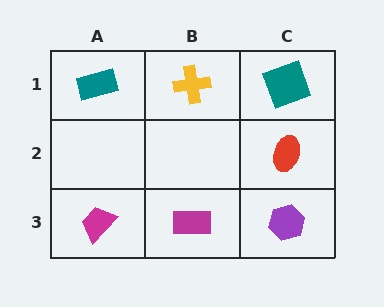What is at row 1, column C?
A teal square.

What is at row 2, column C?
A red ellipse.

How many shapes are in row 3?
3 shapes.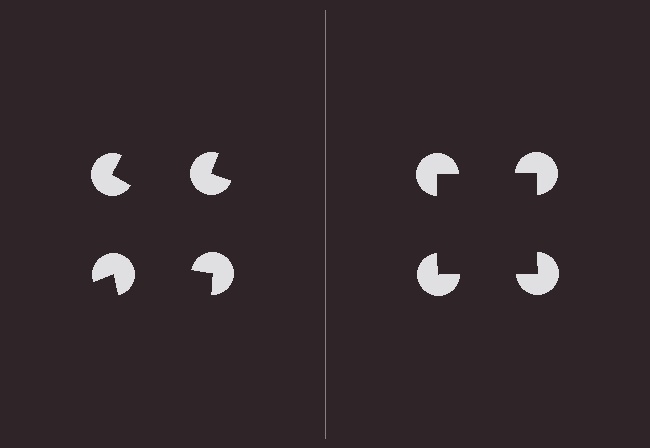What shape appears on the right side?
An illusory square.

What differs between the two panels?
The pac-man discs are positioned identically on both sides; only the wedge orientations differ. On the right they align to a square; on the left they are misaligned.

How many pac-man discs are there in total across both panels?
8 — 4 on each side.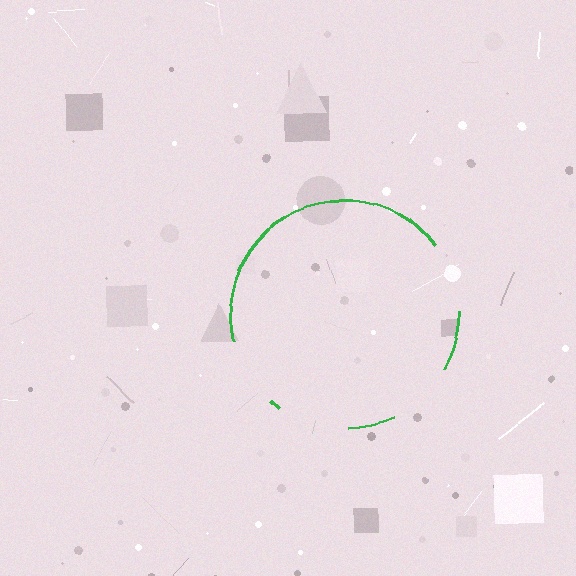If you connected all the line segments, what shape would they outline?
They would outline a circle.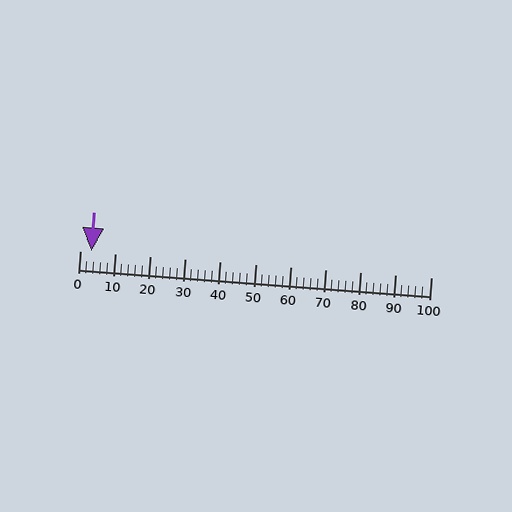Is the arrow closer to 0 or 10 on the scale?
The arrow is closer to 0.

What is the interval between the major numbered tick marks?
The major tick marks are spaced 10 units apart.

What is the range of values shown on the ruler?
The ruler shows values from 0 to 100.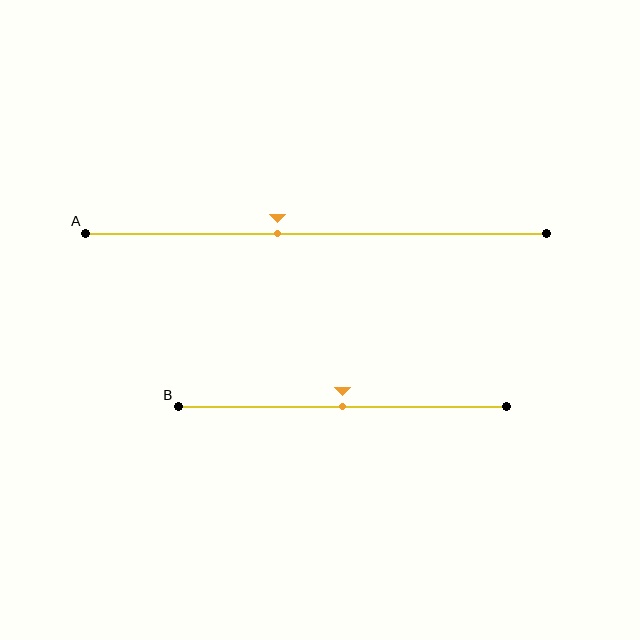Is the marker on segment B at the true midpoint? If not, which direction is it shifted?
Yes, the marker on segment B is at the true midpoint.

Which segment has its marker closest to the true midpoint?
Segment B has its marker closest to the true midpoint.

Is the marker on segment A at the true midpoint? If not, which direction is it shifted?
No, the marker on segment A is shifted to the left by about 8% of the segment length.